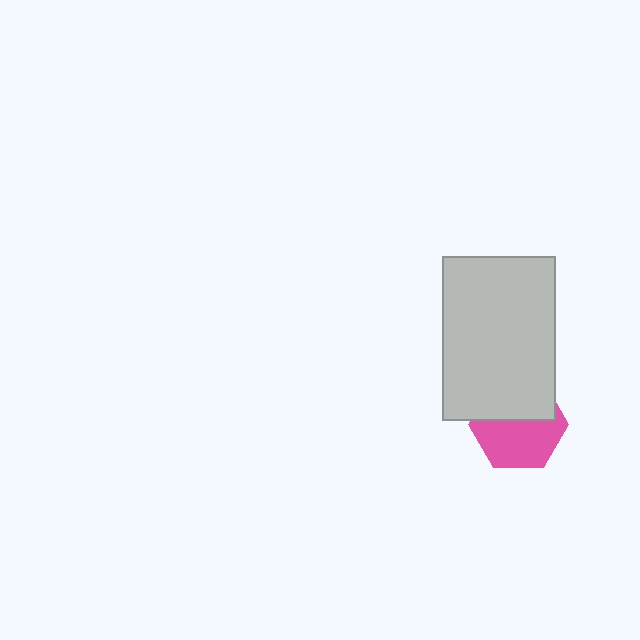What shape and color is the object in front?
The object in front is a light gray rectangle.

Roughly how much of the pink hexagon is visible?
About half of it is visible (roughly 55%).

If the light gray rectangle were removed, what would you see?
You would see the complete pink hexagon.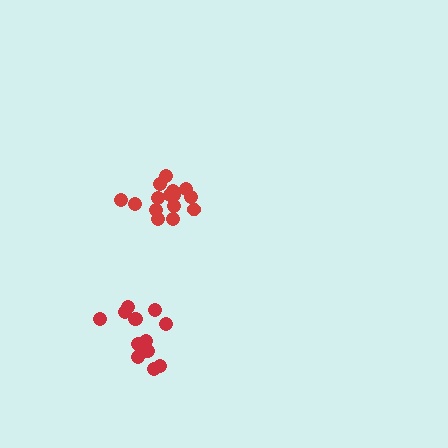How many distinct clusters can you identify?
There are 2 distinct clusters.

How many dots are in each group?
Group 1: 15 dots, Group 2: 15 dots (30 total).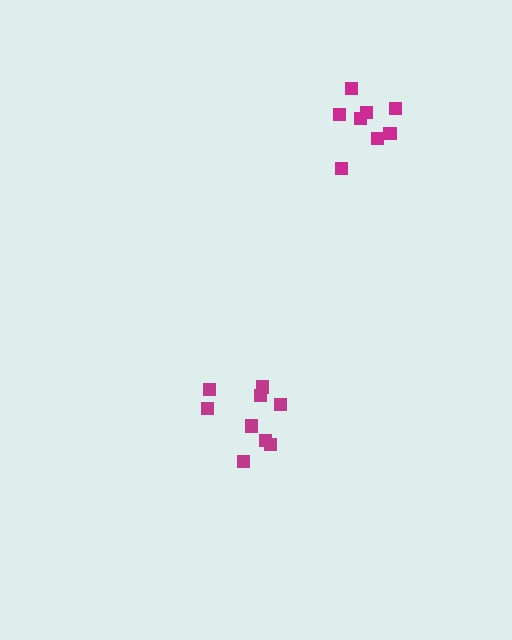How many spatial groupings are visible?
There are 2 spatial groupings.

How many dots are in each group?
Group 1: 9 dots, Group 2: 8 dots (17 total).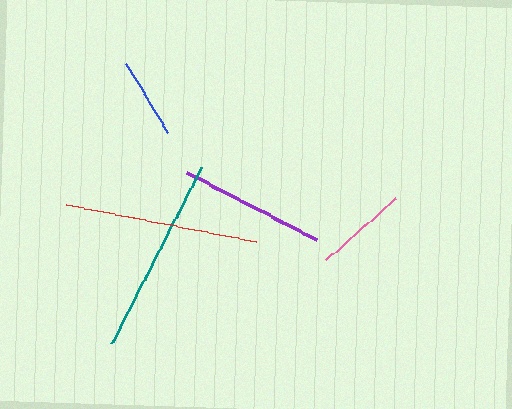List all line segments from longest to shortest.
From longest to shortest: teal, red, purple, pink, blue.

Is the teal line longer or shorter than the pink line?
The teal line is longer than the pink line.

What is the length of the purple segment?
The purple segment is approximately 146 pixels long.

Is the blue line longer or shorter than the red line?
The red line is longer than the blue line.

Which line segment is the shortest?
The blue line is the shortest at approximately 82 pixels.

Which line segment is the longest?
The teal line is the longest at approximately 198 pixels.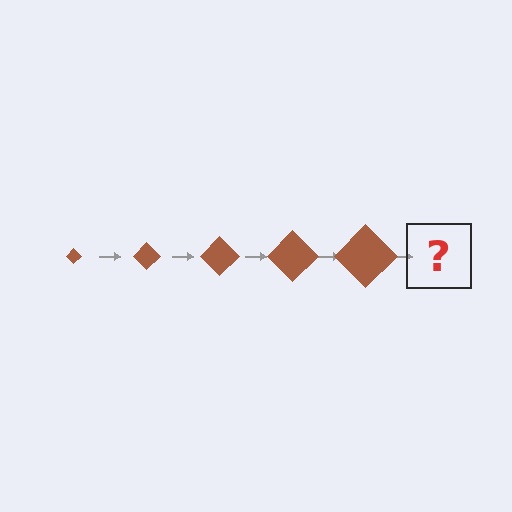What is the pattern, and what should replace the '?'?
The pattern is that the diamond gets progressively larger each step. The '?' should be a brown diamond, larger than the previous one.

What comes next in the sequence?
The next element should be a brown diamond, larger than the previous one.